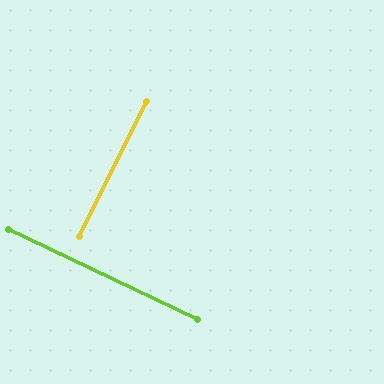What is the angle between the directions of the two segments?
Approximately 89 degrees.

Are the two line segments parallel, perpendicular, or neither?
Perpendicular — they meet at approximately 89°.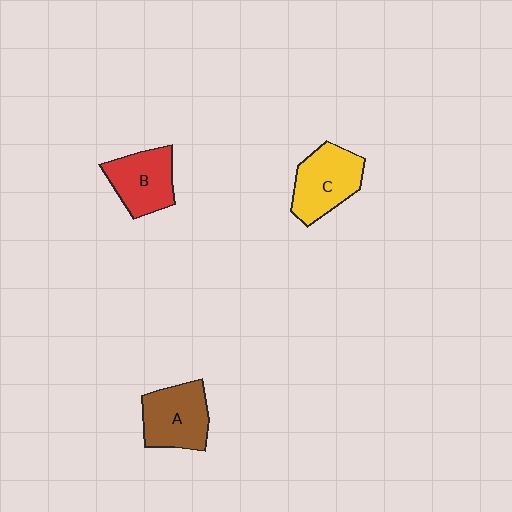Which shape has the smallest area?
Shape B (red).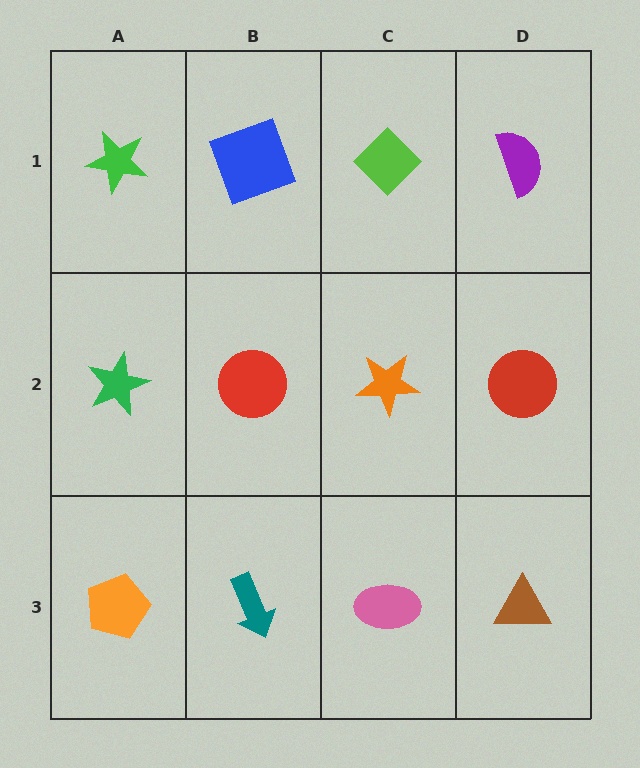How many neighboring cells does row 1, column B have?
3.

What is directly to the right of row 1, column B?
A lime diamond.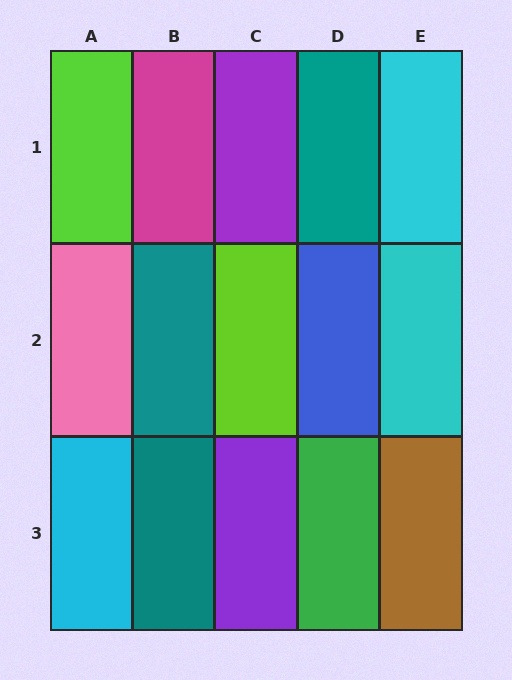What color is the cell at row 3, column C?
Purple.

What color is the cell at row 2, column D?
Blue.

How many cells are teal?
3 cells are teal.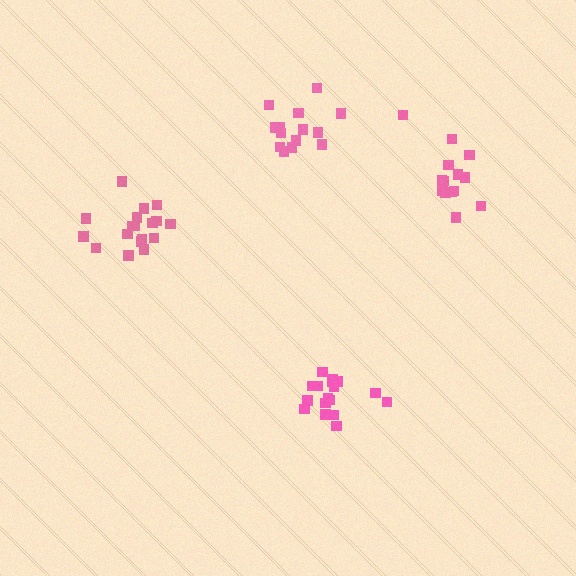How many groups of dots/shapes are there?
There are 4 groups.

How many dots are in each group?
Group 1: 14 dots, Group 2: 14 dots, Group 3: 17 dots, Group 4: 18 dots (63 total).